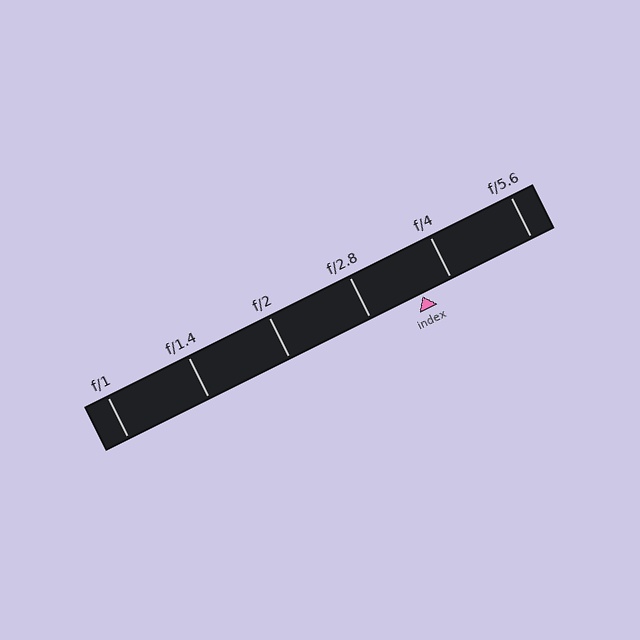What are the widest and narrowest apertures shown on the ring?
The widest aperture shown is f/1 and the narrowest is f/5.6.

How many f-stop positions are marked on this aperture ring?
There are 6 f-stop positions marked.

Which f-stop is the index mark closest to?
The index mark is closest to f/4.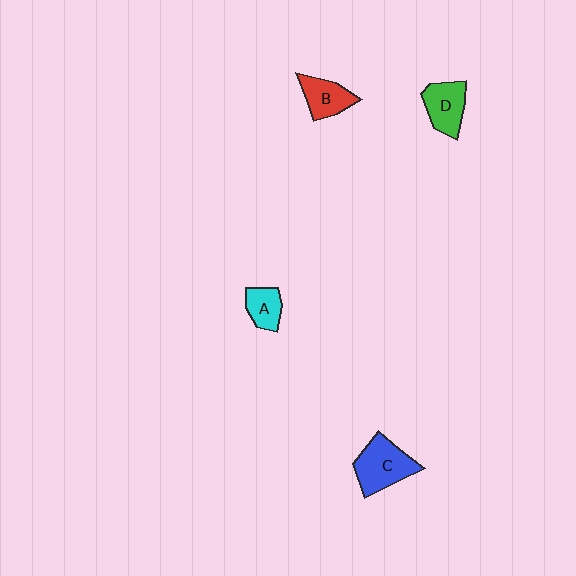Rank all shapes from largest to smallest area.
From largest to smallest: C (blue), D (green), B (red), A (cyan).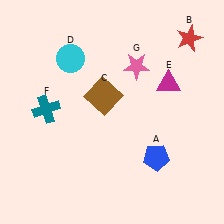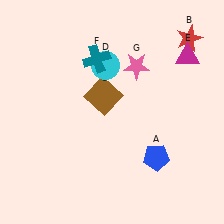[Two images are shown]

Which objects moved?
The objects that moved are: the cyan circle (D), the magenta triangle (E), the teal cross (F).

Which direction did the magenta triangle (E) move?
The magenta triangle (E) moved up.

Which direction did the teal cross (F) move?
The teal cross (F) moved right.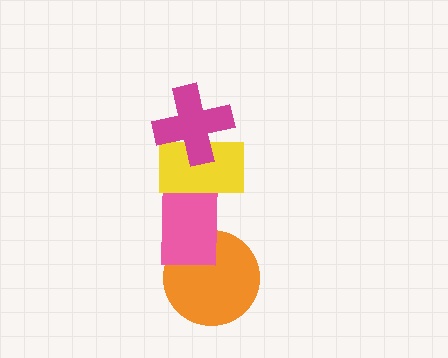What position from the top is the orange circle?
The orange circle is 4th from the top.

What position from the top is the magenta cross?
The magenta cross is 1st from the top.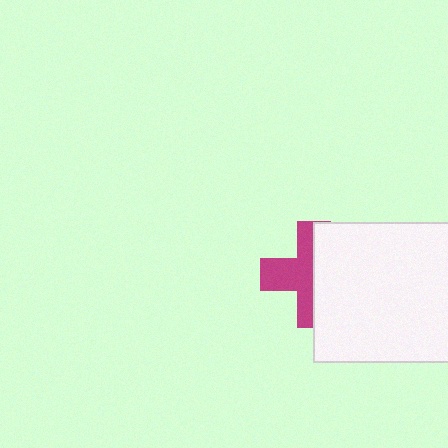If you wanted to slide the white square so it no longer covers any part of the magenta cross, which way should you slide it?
Slide it right — that is the most direct way to separate the two shapes.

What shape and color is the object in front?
The object in front is a white square.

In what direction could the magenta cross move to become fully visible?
The magenta cross could move left. That would shift it out from behind the white square entirely.